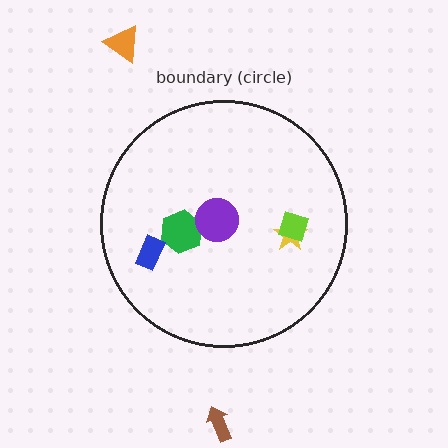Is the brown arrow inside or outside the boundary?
Outside.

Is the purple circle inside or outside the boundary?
Inside.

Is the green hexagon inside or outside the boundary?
Inside.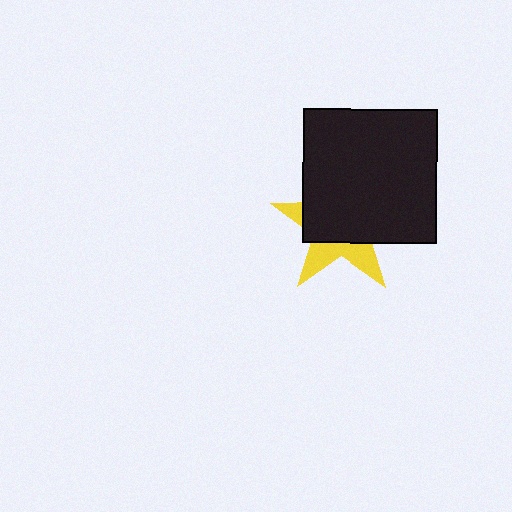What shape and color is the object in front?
The object in front is a black square.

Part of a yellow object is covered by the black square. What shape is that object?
It is a star.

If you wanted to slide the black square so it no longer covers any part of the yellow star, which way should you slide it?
Slide it up — that is the most direct way to separate the two shapes.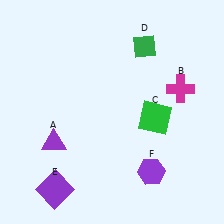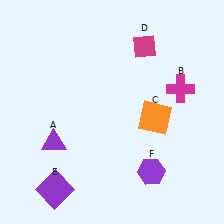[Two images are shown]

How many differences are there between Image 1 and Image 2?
There are 2 differences between the two images.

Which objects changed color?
C changed from green to orange. D changed from green to magenta.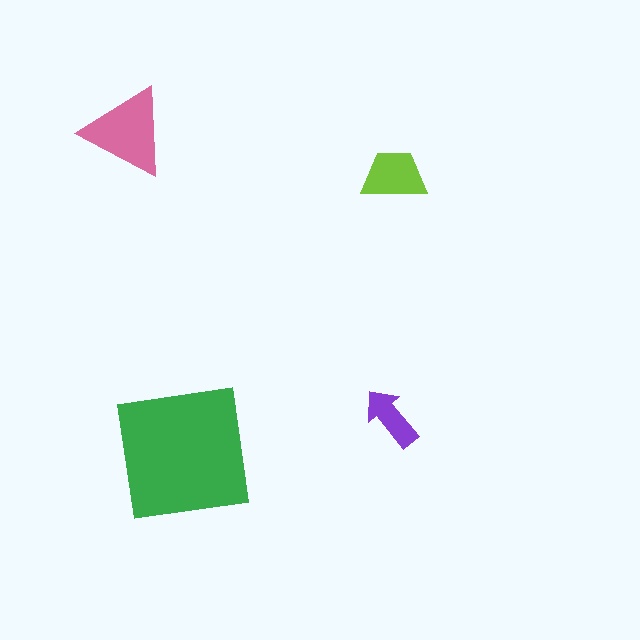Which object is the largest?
The green square.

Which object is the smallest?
The purple arrow.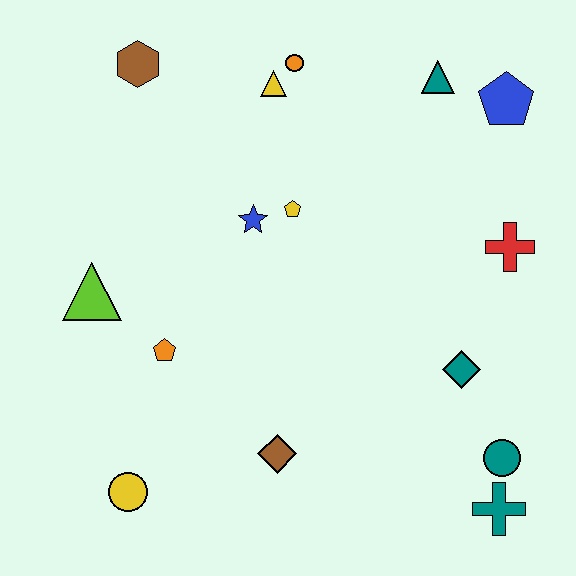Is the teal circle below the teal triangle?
Yes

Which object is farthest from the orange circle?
The teal cross is farthest from the orange circle.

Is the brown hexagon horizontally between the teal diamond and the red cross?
No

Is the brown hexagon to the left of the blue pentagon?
Yes